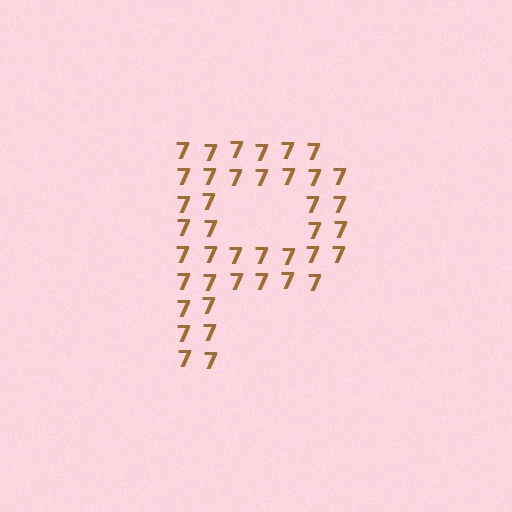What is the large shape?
The large shape is the letter P.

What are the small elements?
The small elements are digit 7's.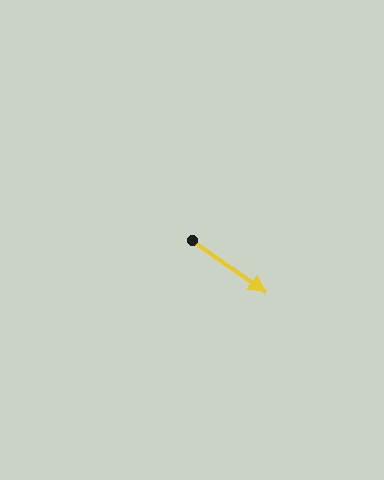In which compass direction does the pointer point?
Southeast.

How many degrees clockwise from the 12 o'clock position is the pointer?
Approximately 125 degrees.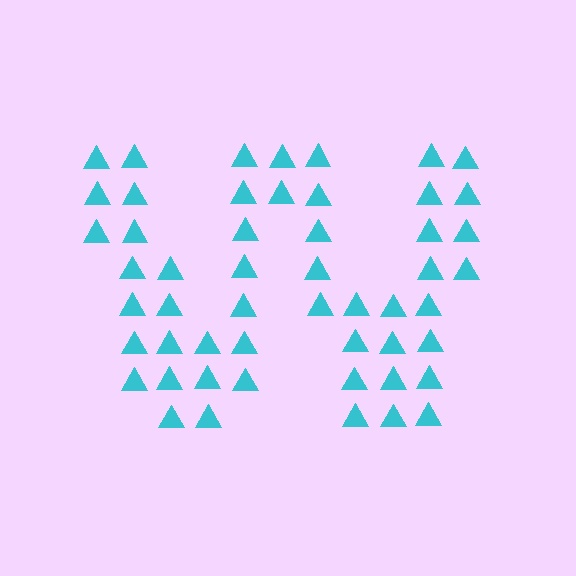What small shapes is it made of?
It is made of small triangles.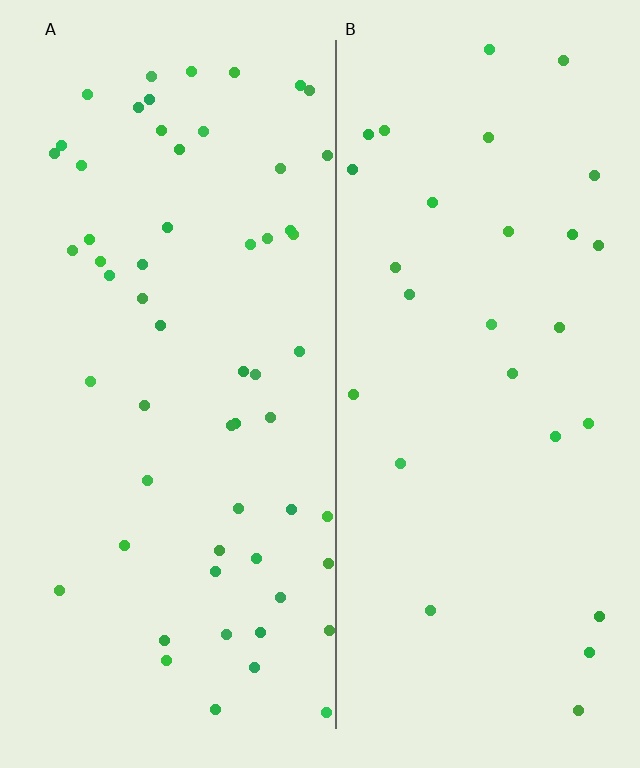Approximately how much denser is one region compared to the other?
Approximately 2.1× — region A over region B.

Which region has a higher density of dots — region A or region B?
A (the left).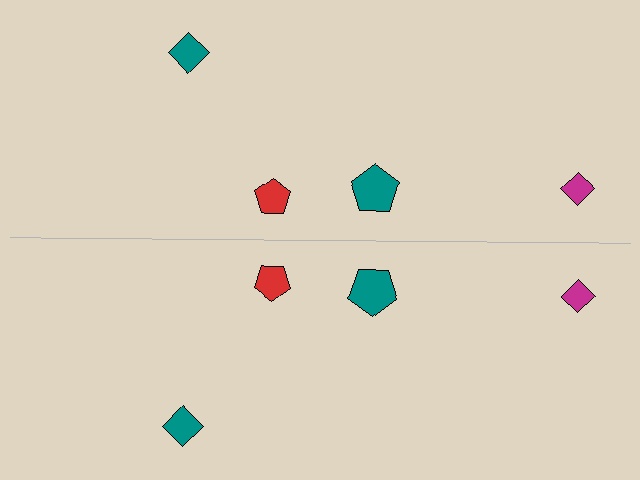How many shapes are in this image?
There are 8 shapes in this image.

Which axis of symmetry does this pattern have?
The pattern has a horizontal axis of symmetry running through the center of the image.